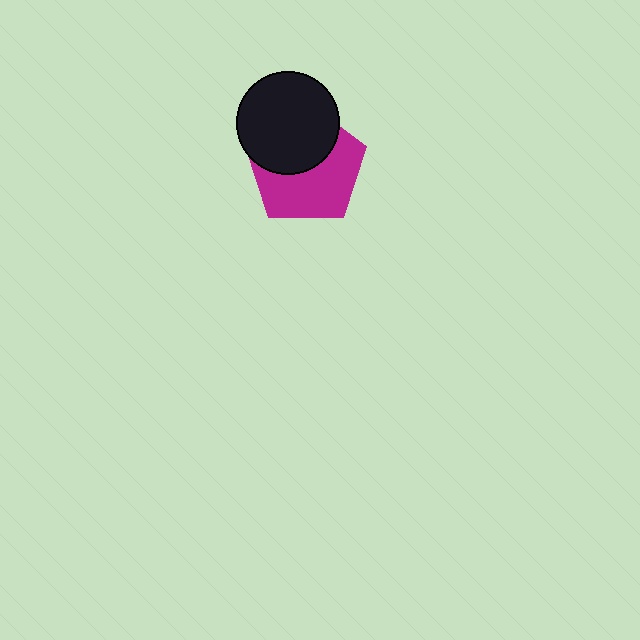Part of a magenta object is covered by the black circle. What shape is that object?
It is a pentagon.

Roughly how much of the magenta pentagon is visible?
About half of it is visible (roughly 56%).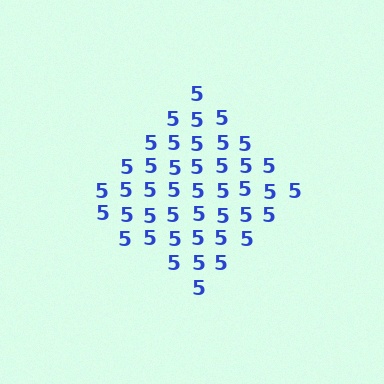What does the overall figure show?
The overall figure shows a diamond.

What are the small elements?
The small elements are digit 5's.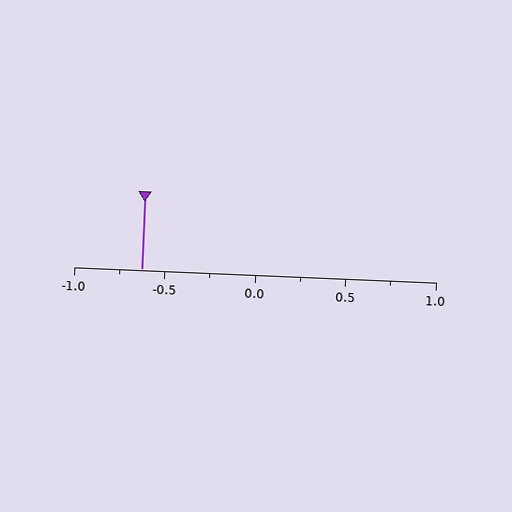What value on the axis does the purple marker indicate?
The marker indicates approximately -0.62.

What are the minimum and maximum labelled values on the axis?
The axis runs from -1.0 to 1.0.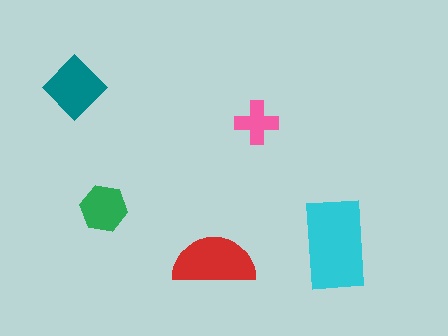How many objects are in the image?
There are 5 objects in the image.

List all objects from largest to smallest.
The cyan rectangle, the red semicircle, the teal diamond, the green hexagon, the pink cross.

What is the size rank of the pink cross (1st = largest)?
5th.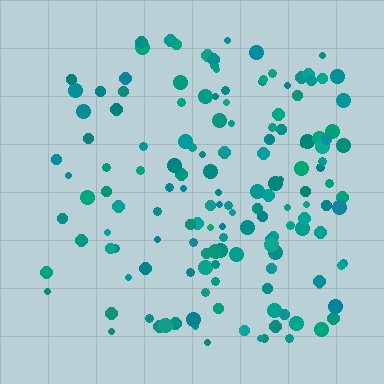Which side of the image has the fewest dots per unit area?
The left.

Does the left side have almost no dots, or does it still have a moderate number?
Still a moderate number, just noticeably fewer than the right.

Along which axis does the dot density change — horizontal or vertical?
Horizontal.